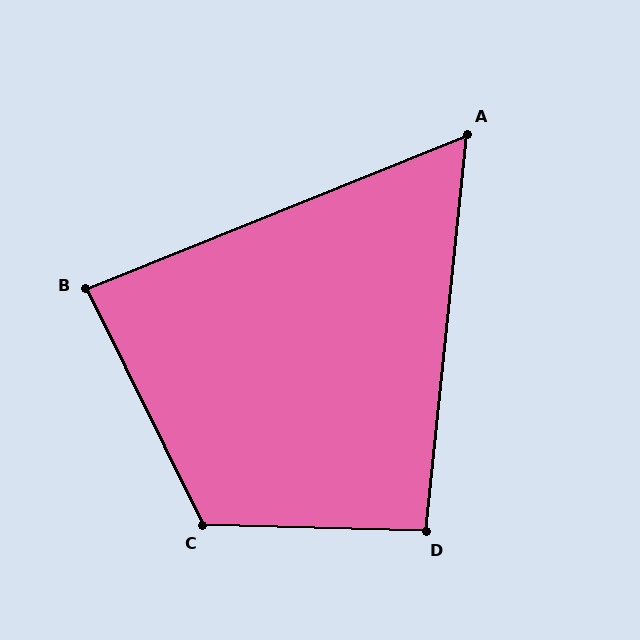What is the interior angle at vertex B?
Approximately 86 degrees (approximately right).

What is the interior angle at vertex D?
Approximately 94 degrees (approximately right).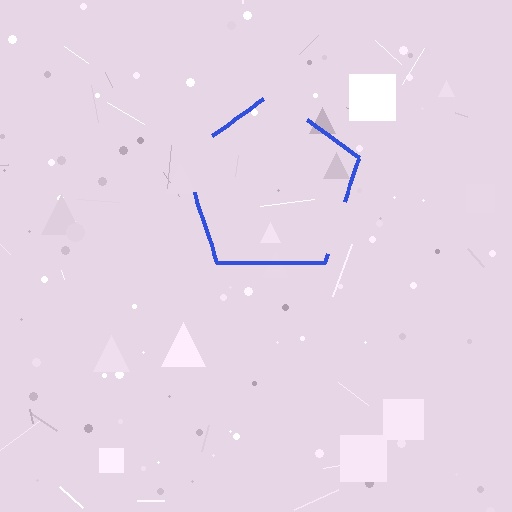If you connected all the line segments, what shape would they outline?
They would outline a pentagon.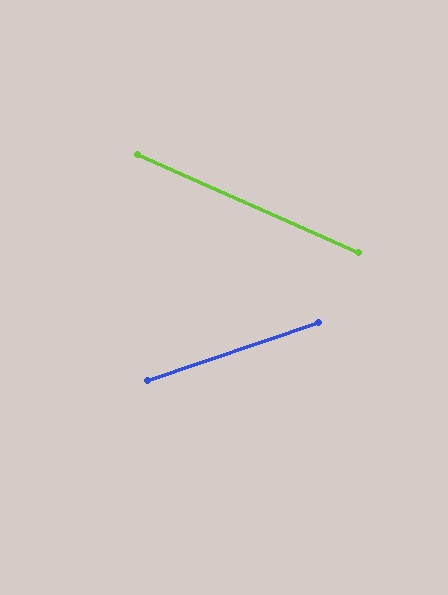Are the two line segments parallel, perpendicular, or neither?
Neither parallel nor perpendicular — they differ by about 42°.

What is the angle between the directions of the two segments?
Approximately 42 degrees.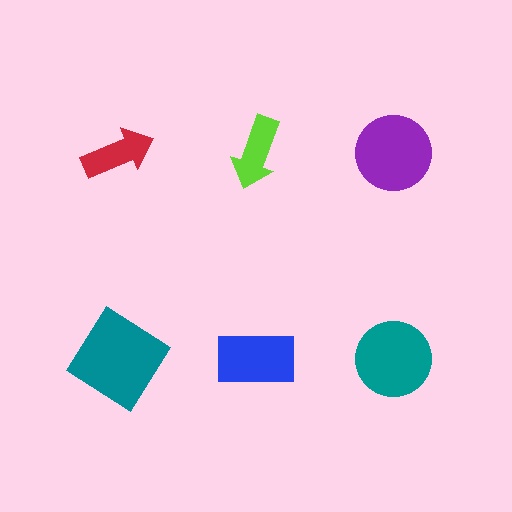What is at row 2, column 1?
A teal diamond.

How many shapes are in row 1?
3 shapes.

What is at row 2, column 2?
A blue rectangle.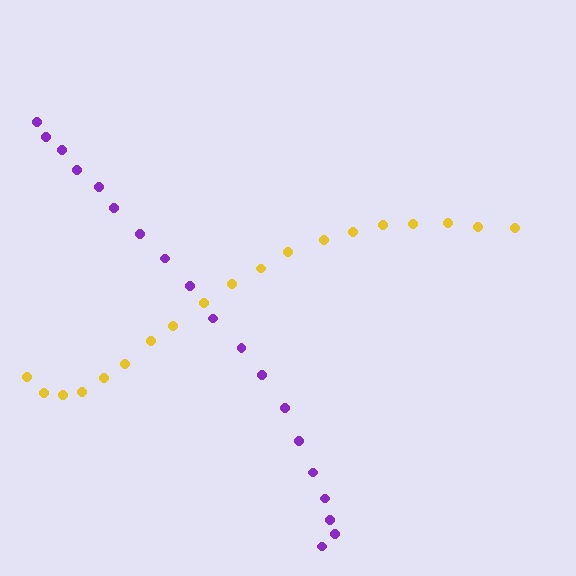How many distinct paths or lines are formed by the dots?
There are 2 distinct paths.